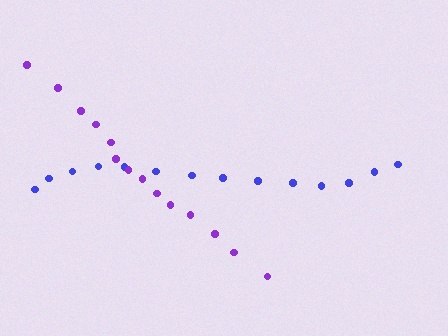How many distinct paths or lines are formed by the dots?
There are 2 distinct paths.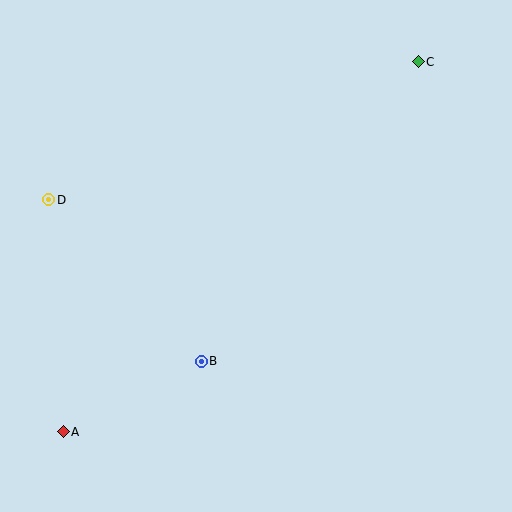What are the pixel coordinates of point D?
Point D is at (49, 200).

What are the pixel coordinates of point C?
Point C is at (418, 62).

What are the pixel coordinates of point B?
Point B is at (201, 361).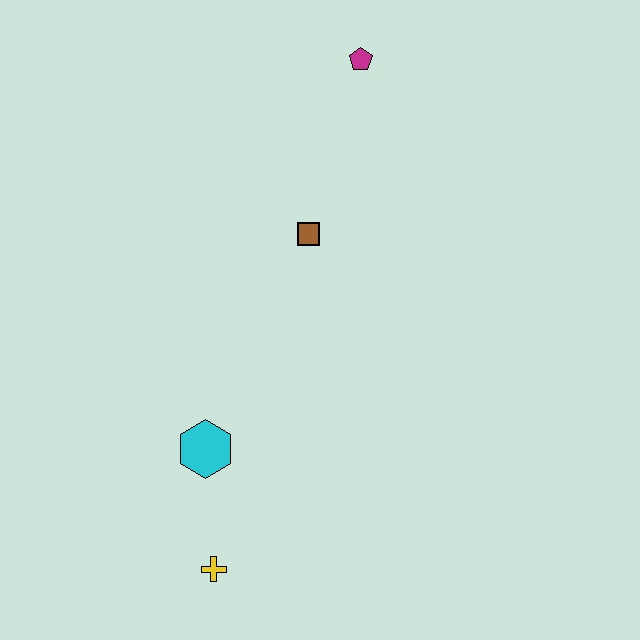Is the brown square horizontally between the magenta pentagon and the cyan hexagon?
Yes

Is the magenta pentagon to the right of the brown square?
Yes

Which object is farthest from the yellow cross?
The magenta pentagon is farthest from the yellow cross.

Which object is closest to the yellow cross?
The cyan hexagon is closest to the yellow cross.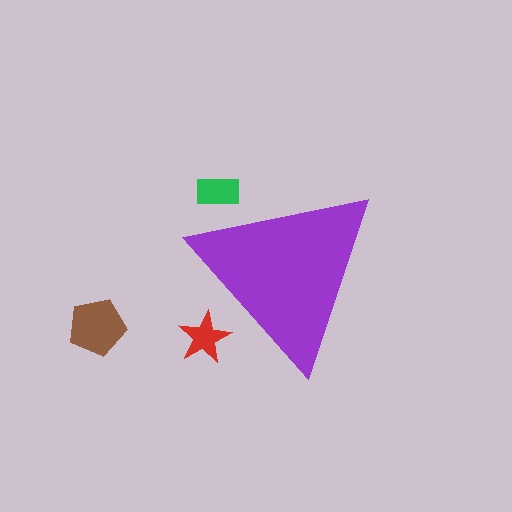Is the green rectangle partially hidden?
Yes, the green rectangle is partially hidden behind the purple triangle.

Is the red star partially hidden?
Yes, the red star is partially hidden behind the purple triangle.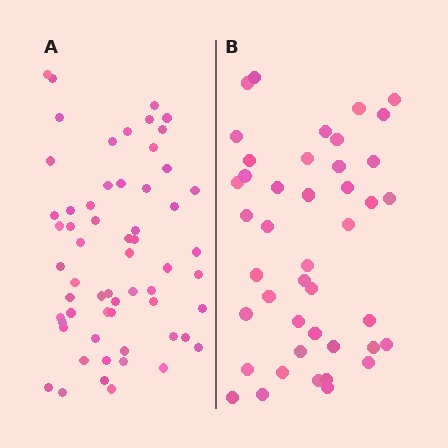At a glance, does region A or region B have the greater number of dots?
Region A (the left region) has more dots.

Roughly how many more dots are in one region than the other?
Region A has approximately 15 more dots than region B.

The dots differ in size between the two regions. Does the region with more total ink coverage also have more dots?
No. Region B has more total ink coverage because its dots are larger, but region A actually contains more individual dots. Total area can be misleading — the number of items is what matters here.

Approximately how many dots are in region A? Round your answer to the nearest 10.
About 60 dots.